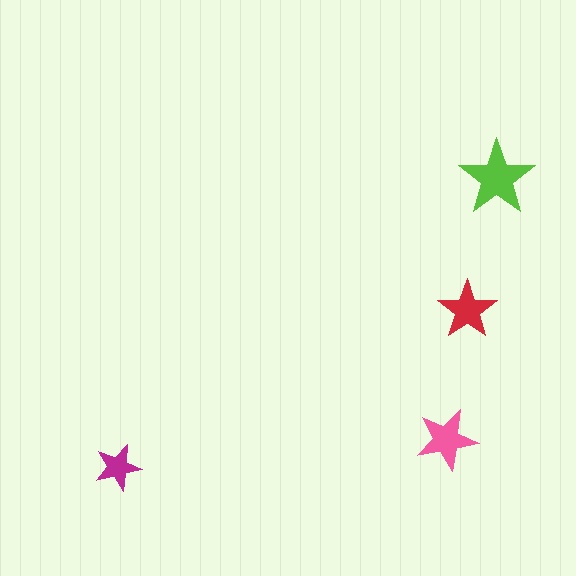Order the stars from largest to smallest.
the lime one, the pink one, the red one, the magenta one.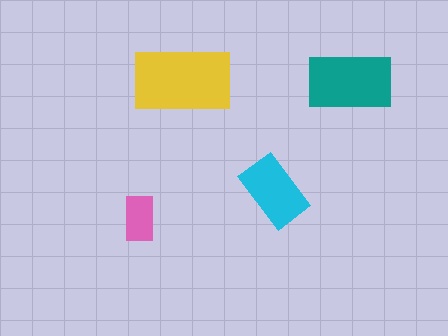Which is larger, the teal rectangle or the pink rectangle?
The teal one.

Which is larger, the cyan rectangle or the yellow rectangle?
The yellow one.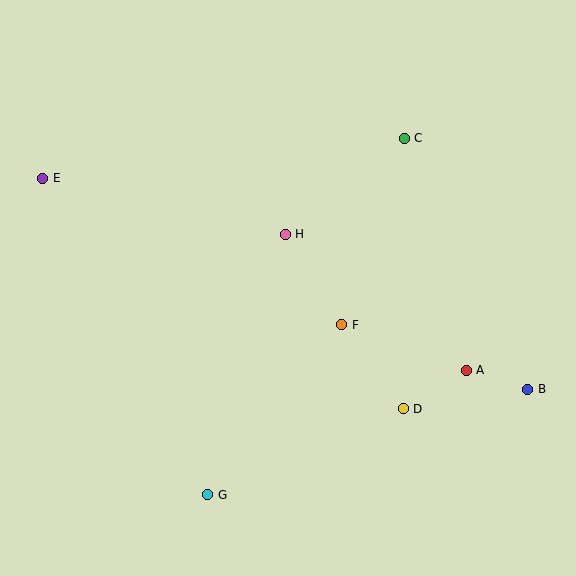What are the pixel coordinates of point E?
Point E is at (43, 178).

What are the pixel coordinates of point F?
Point F is at (342, 325).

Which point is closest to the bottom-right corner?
Point B is closest to the bottom-right corner.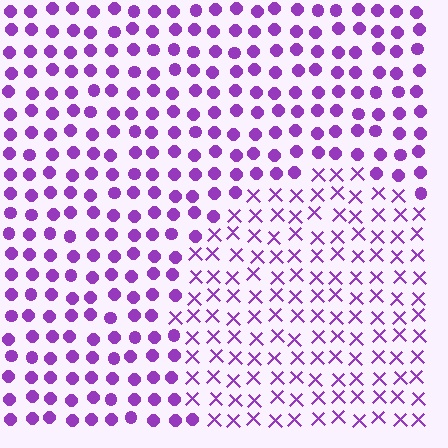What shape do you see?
I see a circle.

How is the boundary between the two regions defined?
The boundary is defined by a change in element shape: X marks inside vs. circles outside. All elements share the same color and spacing.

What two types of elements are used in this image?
The image uses X marks inside the circle region and circles outside it.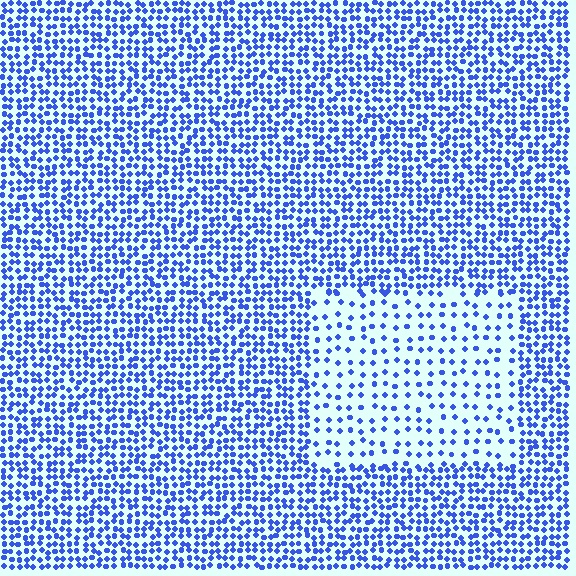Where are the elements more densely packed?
The elements are more densely packed outside the rectangle boundary.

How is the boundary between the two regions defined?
The boundary is defined by a change in element density (approximately 2.4x ratio). All elements are the same color, size, and shape.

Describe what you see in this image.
The image contains small blue elements arranged at two different densities. A rectangle-shaped region is visible where the elements are less densely packed than the surrounding area.